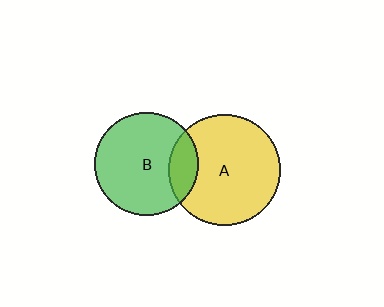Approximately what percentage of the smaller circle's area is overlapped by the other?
Approximately 20%.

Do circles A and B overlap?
Yes.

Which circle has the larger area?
Circle A (yellow).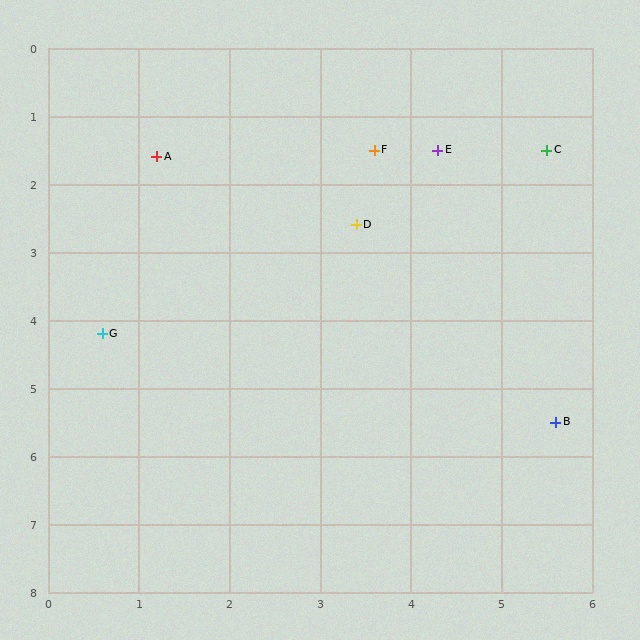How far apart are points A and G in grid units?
Points A and G are about 2.7 grid units apart.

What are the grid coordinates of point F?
Point F is at approximately (3.6, 1.5).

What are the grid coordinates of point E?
Point E is at approximately (4.3, 1.5).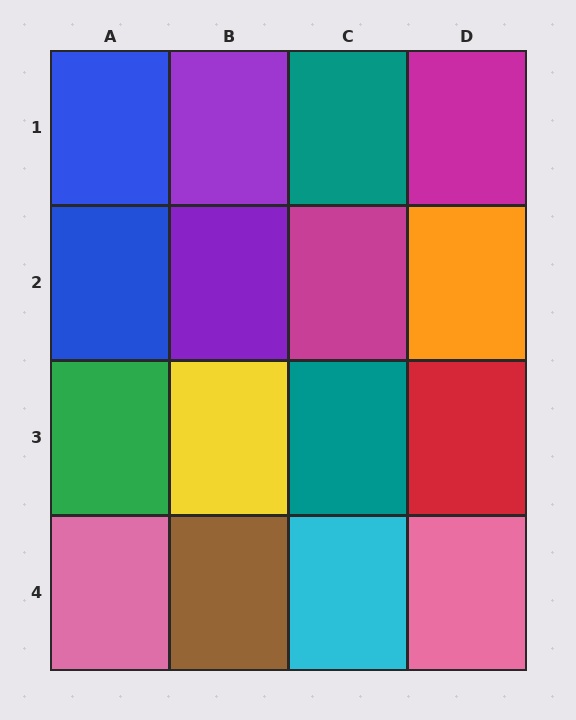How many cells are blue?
2 cells are blue.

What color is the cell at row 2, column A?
Blue.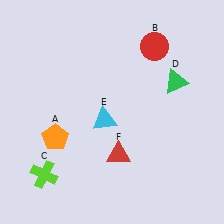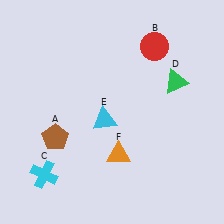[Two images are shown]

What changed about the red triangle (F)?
In Image 1, F is red. In Image 2, it changed to orange.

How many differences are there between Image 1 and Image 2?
There are 3 differences between the two images.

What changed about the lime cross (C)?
In Image 1, C is lime. In Image 2, it changed to cyan.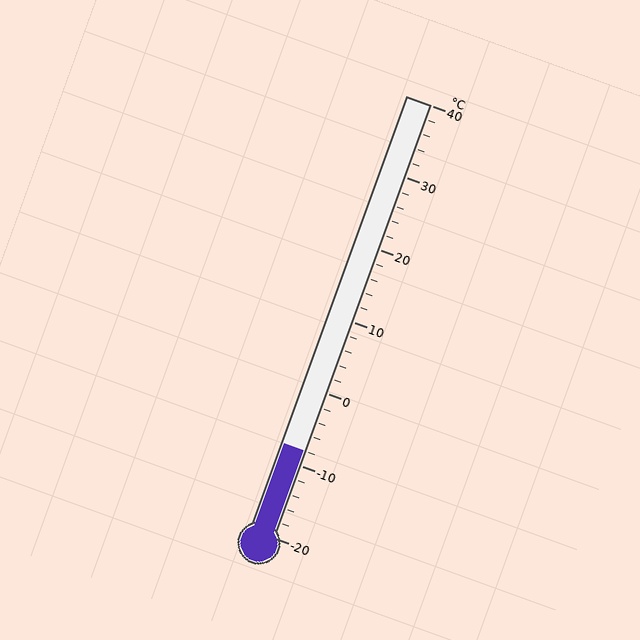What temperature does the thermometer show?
The thermometer shows approximately -8°C.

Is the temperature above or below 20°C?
The temperature is below 20°C.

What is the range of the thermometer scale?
The thermometer scale ranges from -20°C to 40°C.